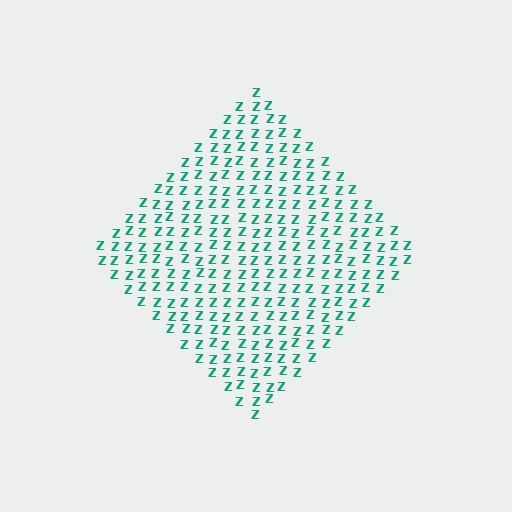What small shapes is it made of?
It is made of small letter Z's.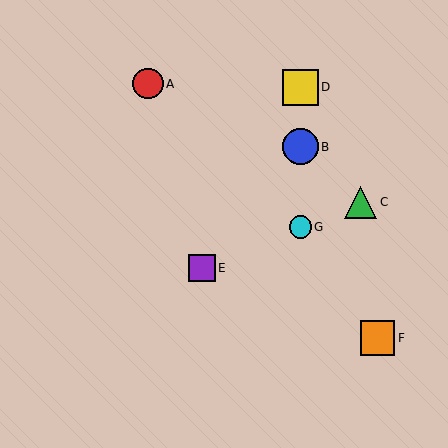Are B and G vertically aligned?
Yes, both are at x≈300.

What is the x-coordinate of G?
Object G is at x≈300.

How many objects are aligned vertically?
3 objects (B, D, G) are aligned vertically.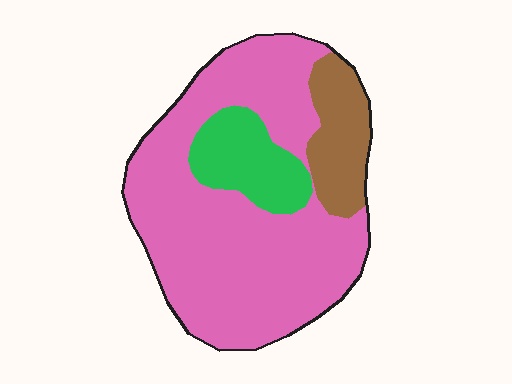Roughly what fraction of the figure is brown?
Brown takes up less than a sixth of the figure.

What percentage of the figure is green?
Green covers around 15% of the figure.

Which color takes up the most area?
Pink, at roughly 70%.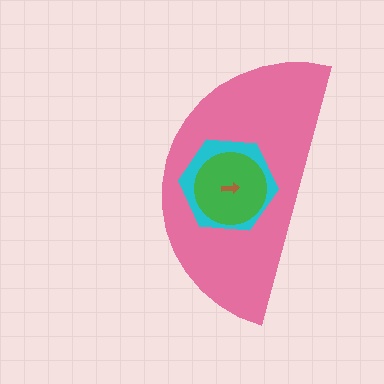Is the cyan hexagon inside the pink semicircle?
Yes.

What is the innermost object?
The brown arrow.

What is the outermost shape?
The pink semicircle.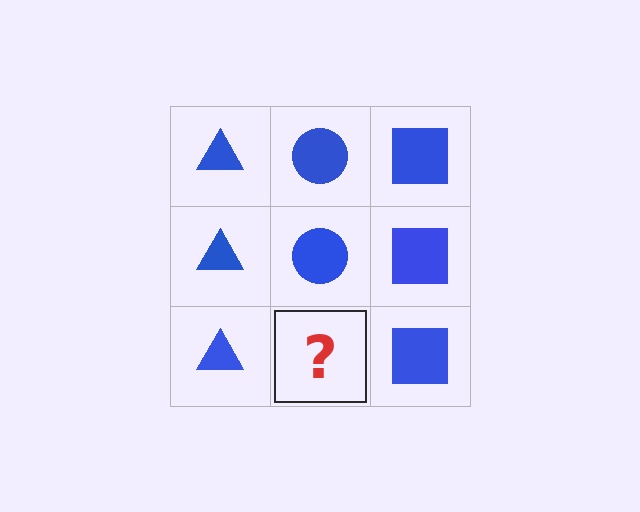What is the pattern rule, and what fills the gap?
The rule is that each column has a consistent shape. The gap should be filled with a blue circle.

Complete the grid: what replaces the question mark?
The question mark should be replaced with a blue circle.